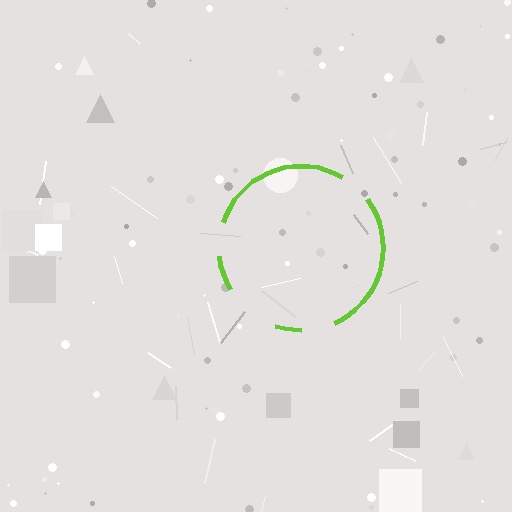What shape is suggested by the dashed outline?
The dashed outline suggests a circle.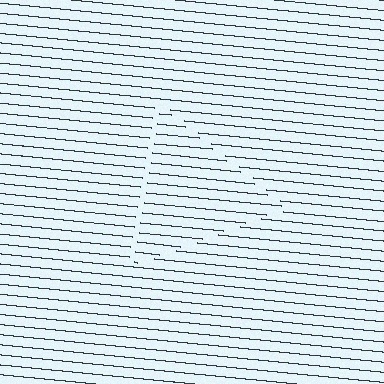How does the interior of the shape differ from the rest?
The interior of the shape contains the same grating, shifted by half a period — the contour is defined by the phase discontinuity where line-ends from the inner and outer gratings abut.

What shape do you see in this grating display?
An illusory triangle. The interior of the shape contains the same grating, shifted by half a period — the contour is defined by the phase discontinuity where line-ends from the inner and outer gratings abut.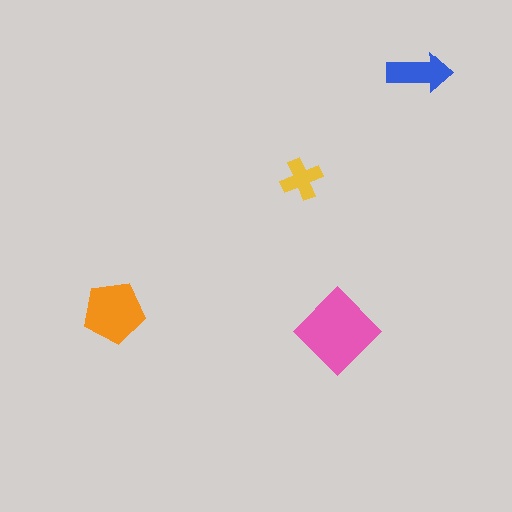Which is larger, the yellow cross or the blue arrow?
The blue arrow.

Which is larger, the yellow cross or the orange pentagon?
The orange pentagon.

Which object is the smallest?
The yellow cross.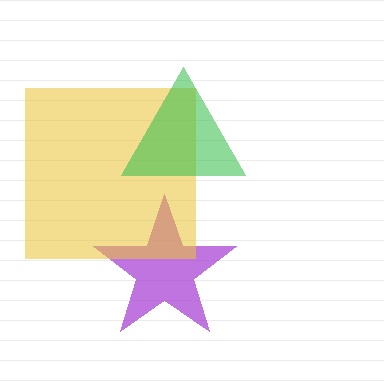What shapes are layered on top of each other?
The layered shapes are: a purple star, a yellow square, a green triangle.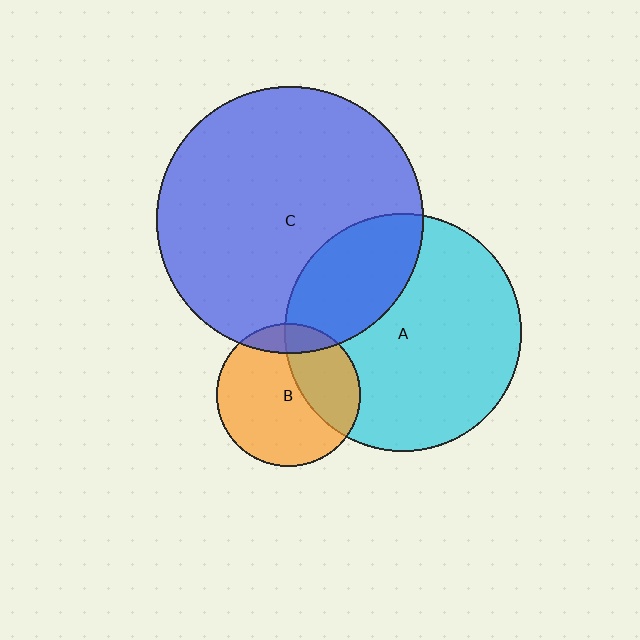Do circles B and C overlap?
Yes.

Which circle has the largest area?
Circle C (blue).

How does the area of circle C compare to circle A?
Approximately 1.3 times.